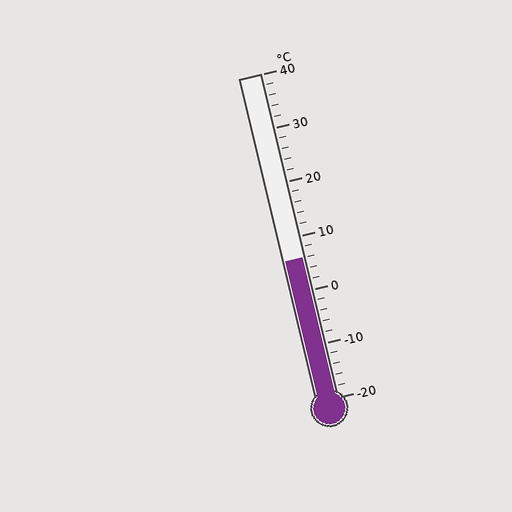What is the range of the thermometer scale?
The thermometer scale ranges from -20°C to 40°C.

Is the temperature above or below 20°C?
The temperature is below 20°C.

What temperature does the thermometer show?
The thermometer shows approximately 6°C.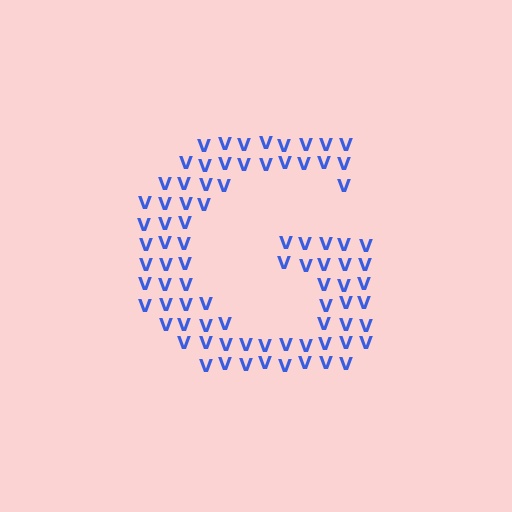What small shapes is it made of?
It is made of small letter V's.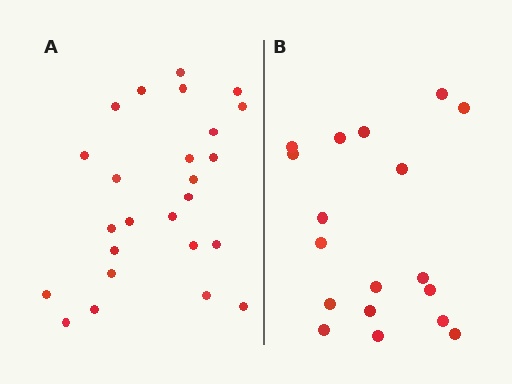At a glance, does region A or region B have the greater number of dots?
Region A (the left region) has more dots.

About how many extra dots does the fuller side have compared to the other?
Region A has roughly 8 or so more dots than region B.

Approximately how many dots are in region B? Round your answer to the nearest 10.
About 20 dots. (The exact count is 18, which rounds to 20.)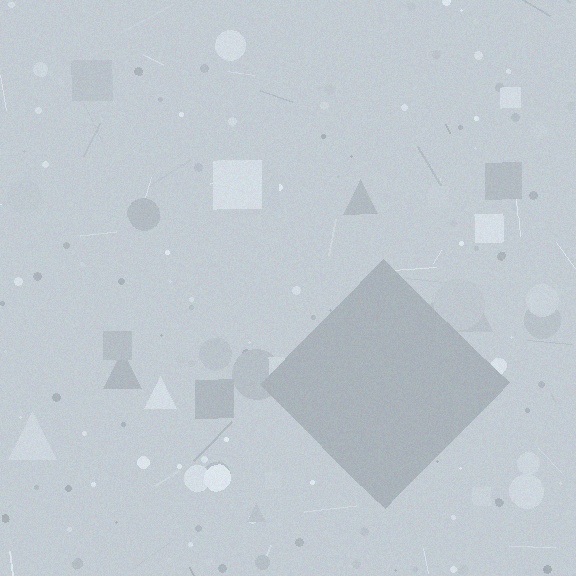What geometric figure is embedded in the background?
A diamond is embedded in the background.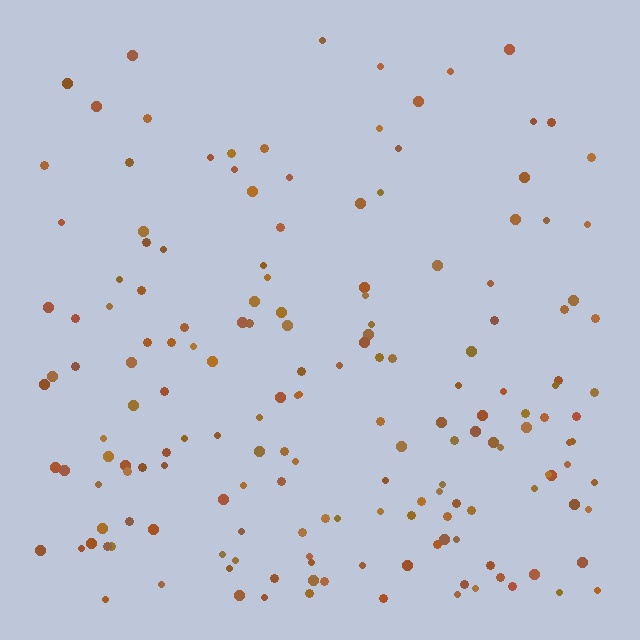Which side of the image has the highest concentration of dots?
The bottom.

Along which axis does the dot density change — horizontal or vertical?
Vertical.